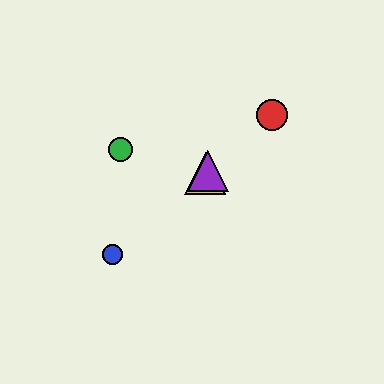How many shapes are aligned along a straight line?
4 shapes (the red circle, the blue circle, the yellow triangle, the purple triangle) are aligned along a straight line.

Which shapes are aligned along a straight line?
The red circle, the blue circle, the yellow triangle, the purple triangle are aligned along a straight line.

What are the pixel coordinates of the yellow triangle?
The yellow triangle is at (205, 173).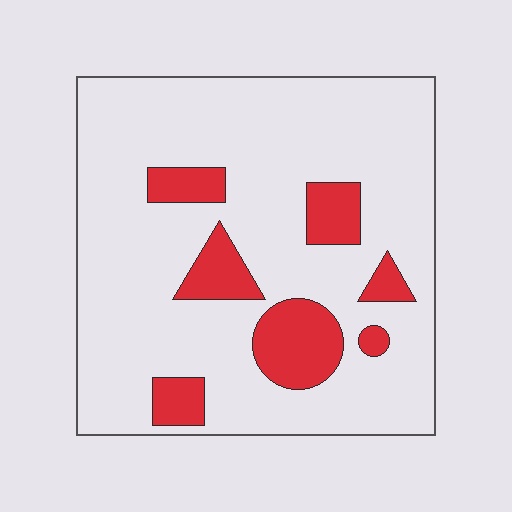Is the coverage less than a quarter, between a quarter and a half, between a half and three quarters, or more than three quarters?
Less than a quarter.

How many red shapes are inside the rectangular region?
7.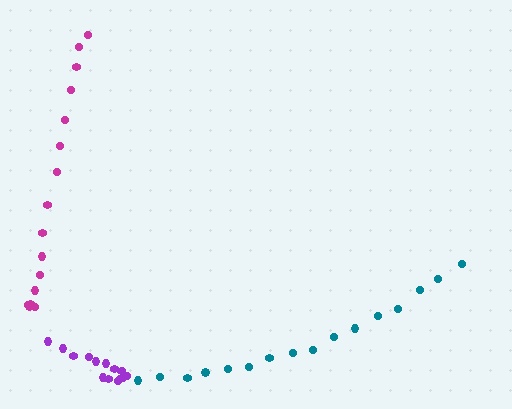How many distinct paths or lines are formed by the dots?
There are 3 distinct paths.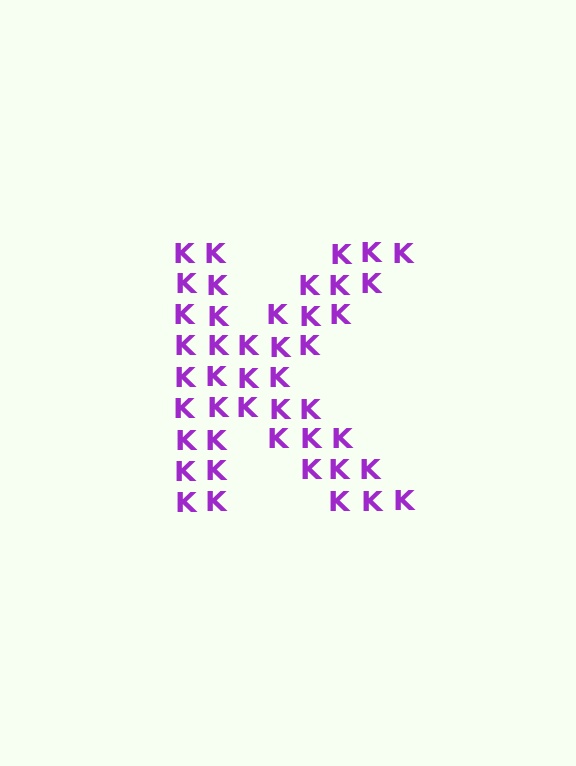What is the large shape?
The large shape is the letter K.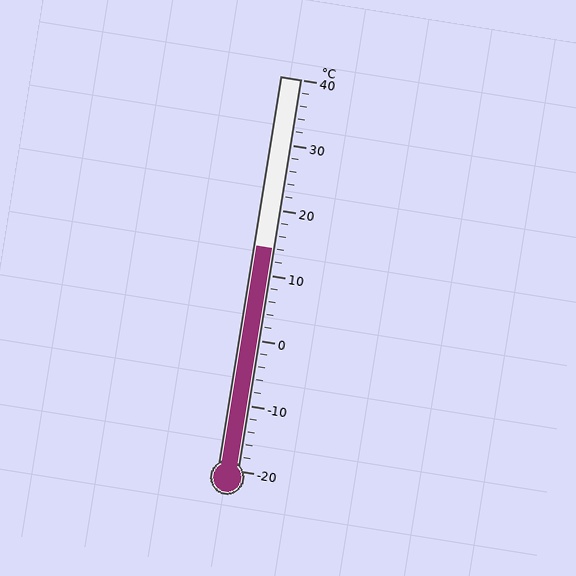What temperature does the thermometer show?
The thermometer shows approximately 14°C.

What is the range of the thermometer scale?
The thermometer scale ranges from -20°C to 40°C.